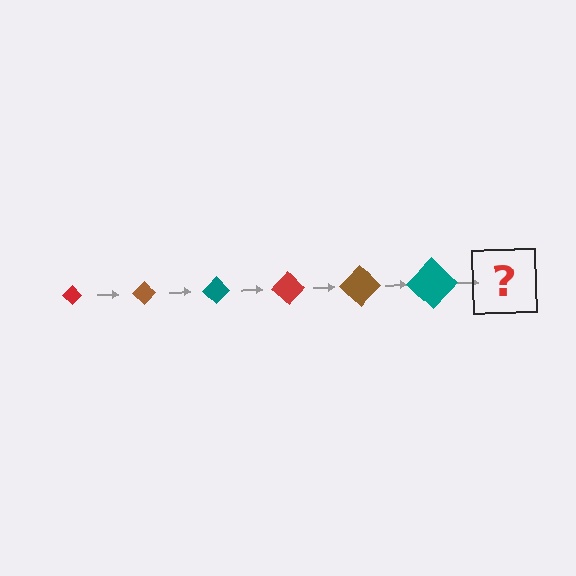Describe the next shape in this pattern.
It should be a red diamond, larger than the previous one.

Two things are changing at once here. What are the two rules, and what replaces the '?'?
The two rules are that the diamond grows larger each step and the color cycles through red, brown, and teal. The '?' should be a red diamond, larger than the previous one.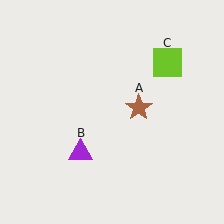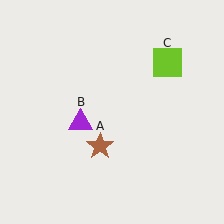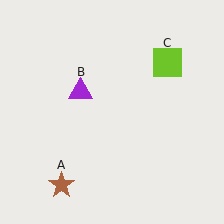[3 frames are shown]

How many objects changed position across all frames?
2 objects changed position: brown star (object A), purple triangle (object B).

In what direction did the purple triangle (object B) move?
The purple triangle (object B) moved up.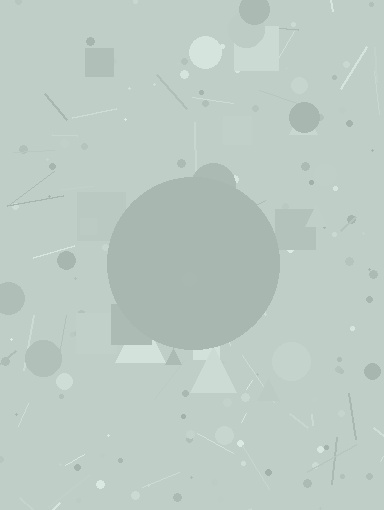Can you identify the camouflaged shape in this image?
The camouflaged shape is a circle.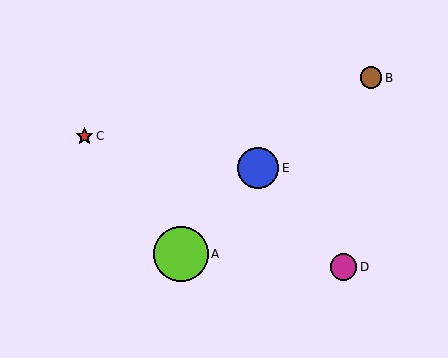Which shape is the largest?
The lime circle (labeled A) is the largest.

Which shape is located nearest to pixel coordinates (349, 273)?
The magenta circle (labeled D) at (343, 267) is nearest to that location.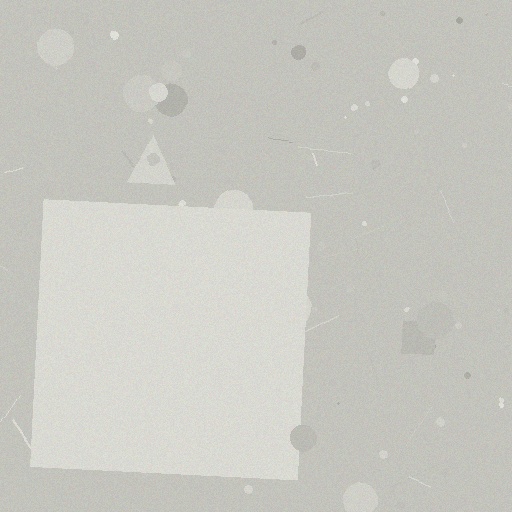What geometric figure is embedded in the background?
A square is embedded in the background.